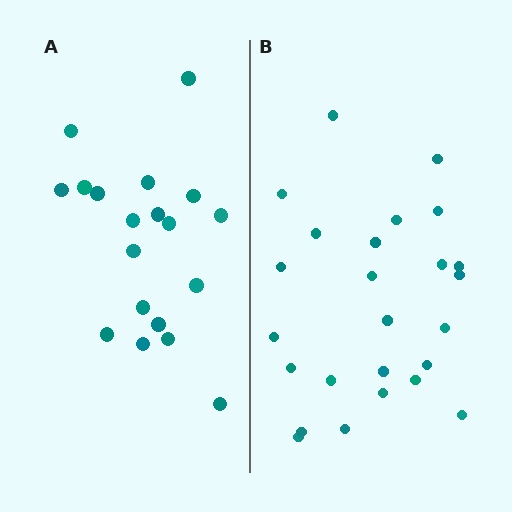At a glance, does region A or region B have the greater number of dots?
Region B (the right region) has more dots.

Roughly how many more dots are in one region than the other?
Region B has about 6 more dots than region A.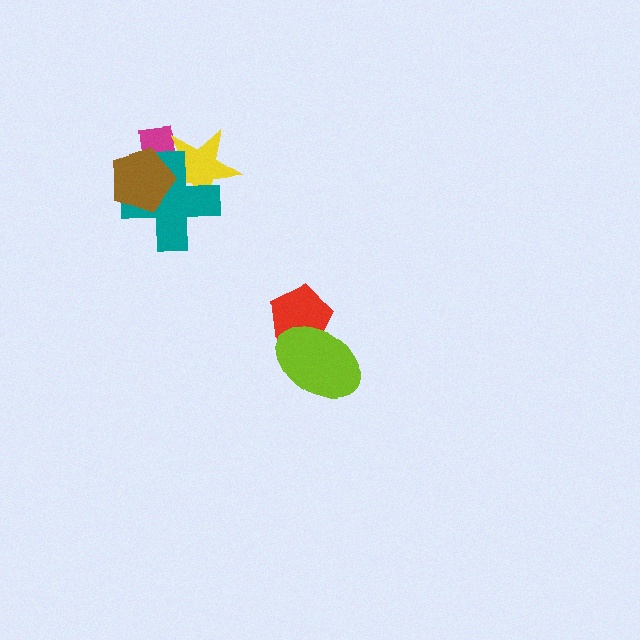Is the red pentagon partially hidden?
Yes, it is partially covered by another shape.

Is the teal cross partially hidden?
Yes, it is partially covered by another shape.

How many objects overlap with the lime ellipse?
1 object overlaps with the lime ellipse.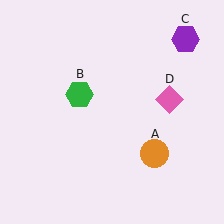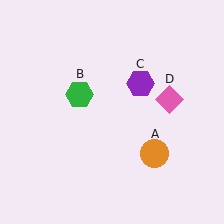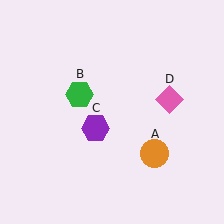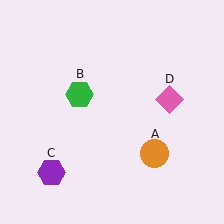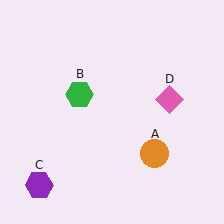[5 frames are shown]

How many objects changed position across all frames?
1 object changed position: purple hexagon (object C).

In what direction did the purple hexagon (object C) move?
The purple hexagon (object C) moved down and to the left.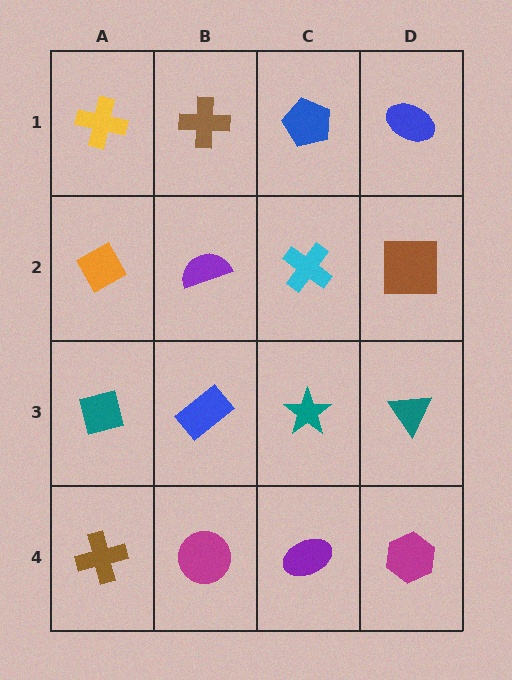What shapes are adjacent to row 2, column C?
A blue pentagon (row 1, column C), a teal star (row 3, column C), a purple semicircle (row 2, column B), a brown square (row 2, column D).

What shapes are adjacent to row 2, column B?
A brown cross (row 1, column B), a blue rectangle (row 3, column B), an orange diamond (row 2, column A), a cyan cross (row 2, column C).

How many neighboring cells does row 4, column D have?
2.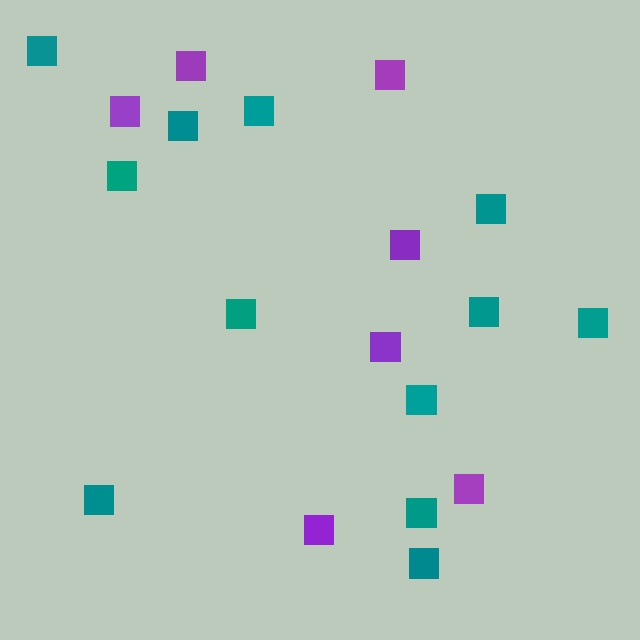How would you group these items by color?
There are 2 groups: one group of purple squares (7) and one group of teal squares (12).